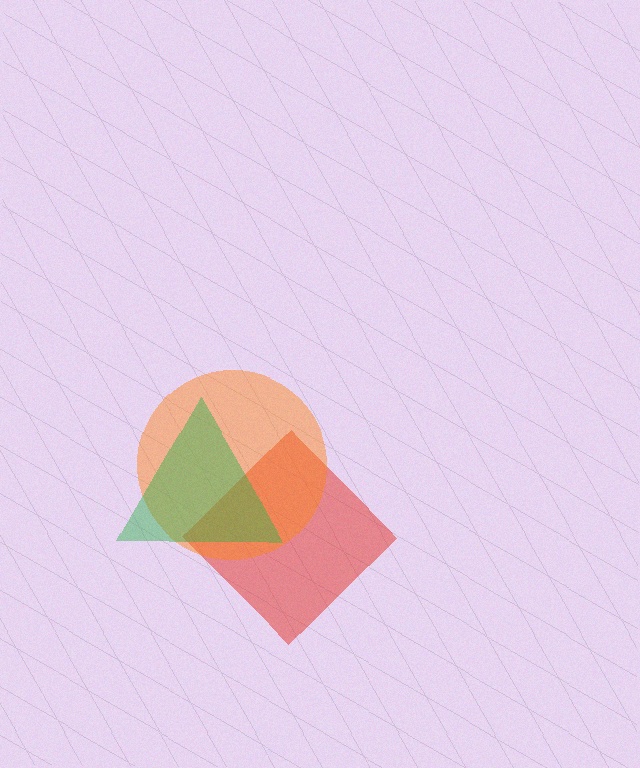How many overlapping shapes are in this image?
There are 3 overlapping shapes in the image.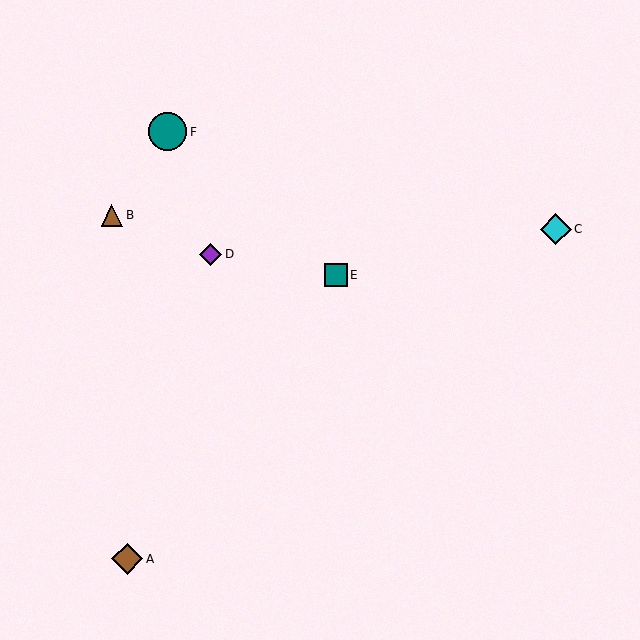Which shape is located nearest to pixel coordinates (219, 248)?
The purple diamond (labeled D) at (210, 254) is nearest to that location.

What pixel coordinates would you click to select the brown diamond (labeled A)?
Click at (127, 559) to select the brown diamond A.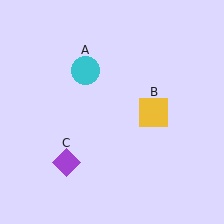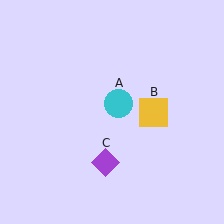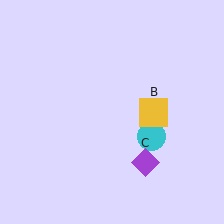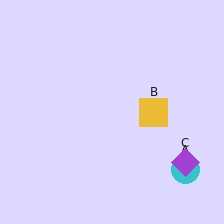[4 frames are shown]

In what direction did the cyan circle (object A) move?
The cyan circle (object A) moved down and to the right.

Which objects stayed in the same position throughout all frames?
Yellow square (object B) remained stationary.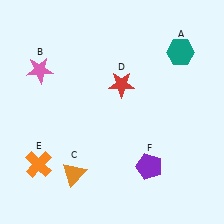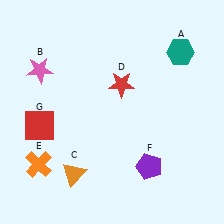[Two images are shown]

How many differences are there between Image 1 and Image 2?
There is 1 difference between the two images.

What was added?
A red square (G) was added in Image 2.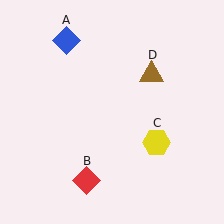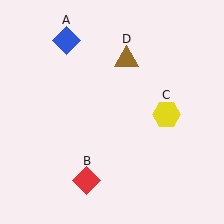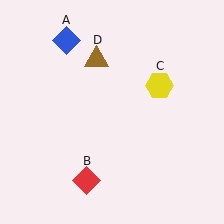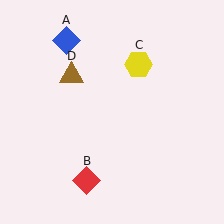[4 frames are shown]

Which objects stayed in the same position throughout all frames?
Blue diamond (object A) and red diamond (object B) remained stationary.